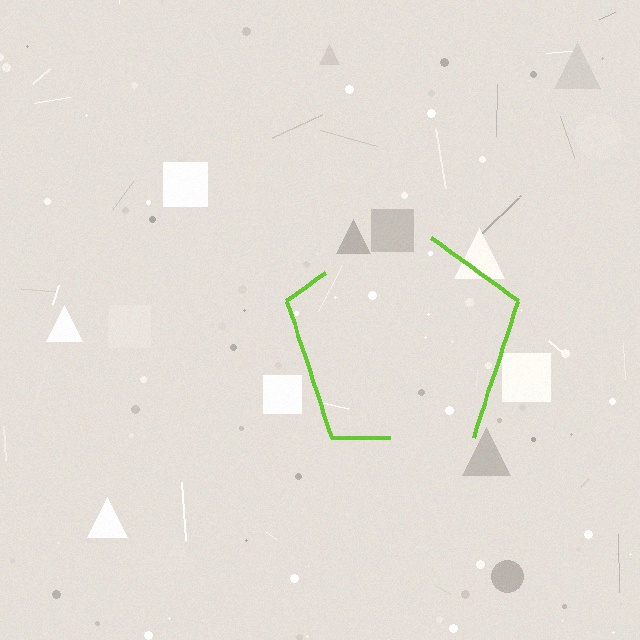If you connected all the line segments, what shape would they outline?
They would outline a pentagon.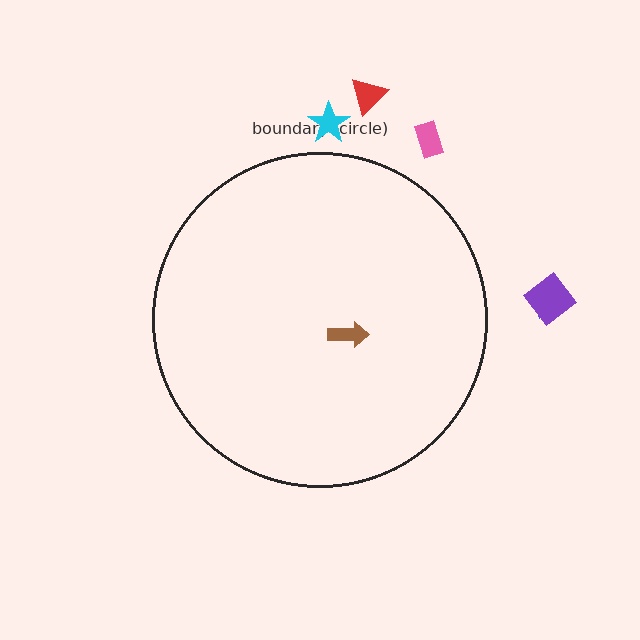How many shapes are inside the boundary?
1 inside, 5 outside.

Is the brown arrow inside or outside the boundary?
Inside.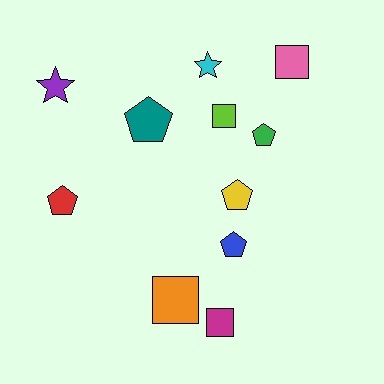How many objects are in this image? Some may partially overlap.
There are 11 objects.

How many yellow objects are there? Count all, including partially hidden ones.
There is 1 yellow object.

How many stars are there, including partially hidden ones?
There are 2 stars.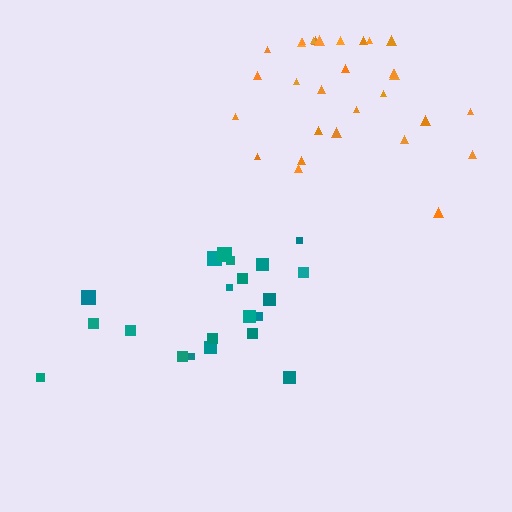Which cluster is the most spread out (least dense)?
Teal.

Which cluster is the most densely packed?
Orange.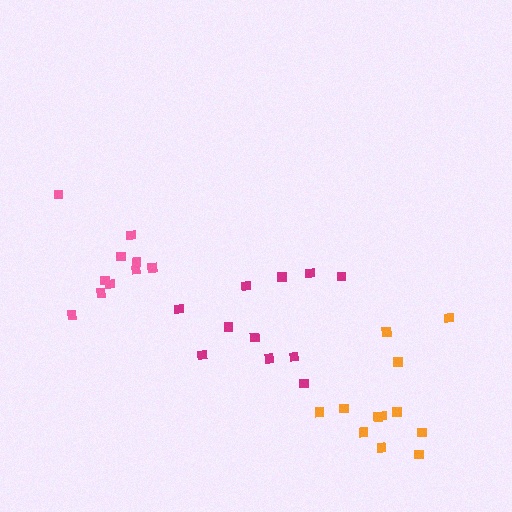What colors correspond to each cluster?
The clusters are colored: orange, pink, magenta.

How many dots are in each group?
Group 1: 12 dots, Group 2: 10 dots, Group 3: 11 dots (33 total).